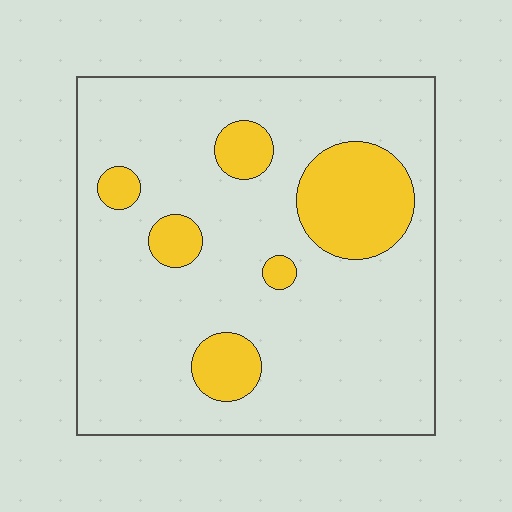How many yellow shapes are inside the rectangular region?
6.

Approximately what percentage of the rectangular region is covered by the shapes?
Approximately 15%.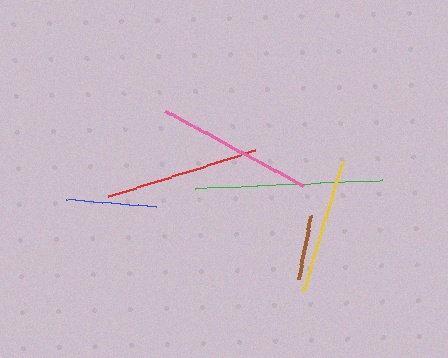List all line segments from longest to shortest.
From longest to shortest: green, pink, red, yellow, blue, brown.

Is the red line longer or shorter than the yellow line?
The red line is longer than the yellow line.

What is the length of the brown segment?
The brown segment is approximately 64 pixels long.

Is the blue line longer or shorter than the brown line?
The blue line is longer than the brown line.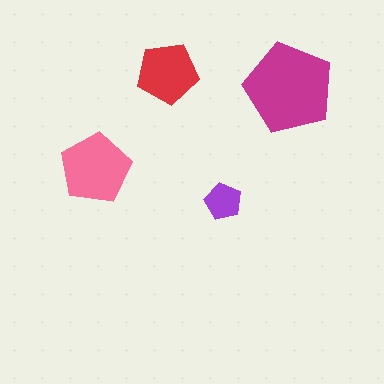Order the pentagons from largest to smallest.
the magenta one, the pink one, the red one, the purple one.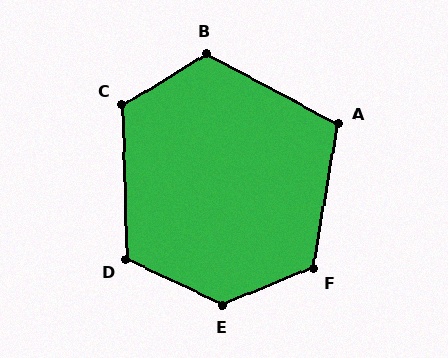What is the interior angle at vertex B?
Approximately 121 degrees (obtuse).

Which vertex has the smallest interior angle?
A, at approximately 109 degrees.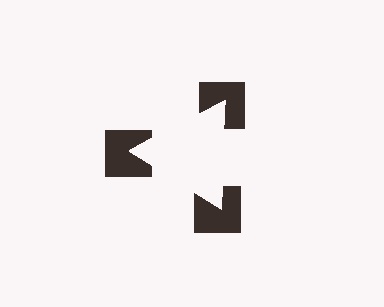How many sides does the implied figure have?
3 sides.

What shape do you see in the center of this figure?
An illusory triangle — its edges are inferred from the aligned wedge cuts in the notched squares, not physically drawn.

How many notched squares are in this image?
There are 3 — one at each vertex of the illusory triangle.